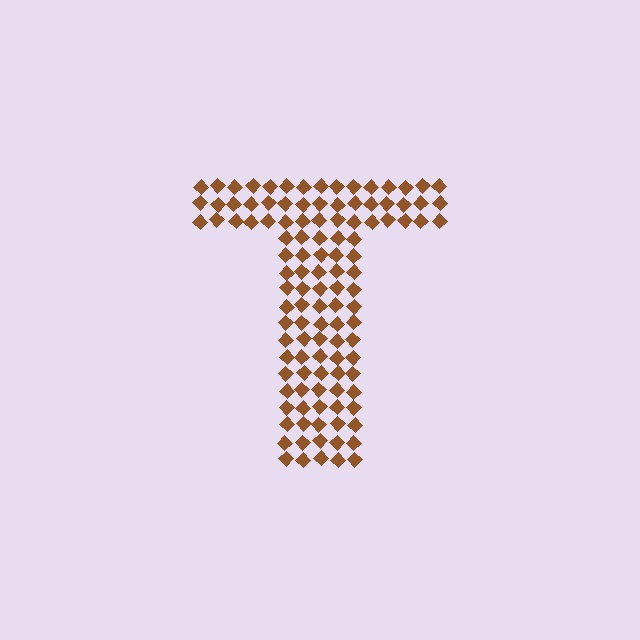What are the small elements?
The small elements are diamonds.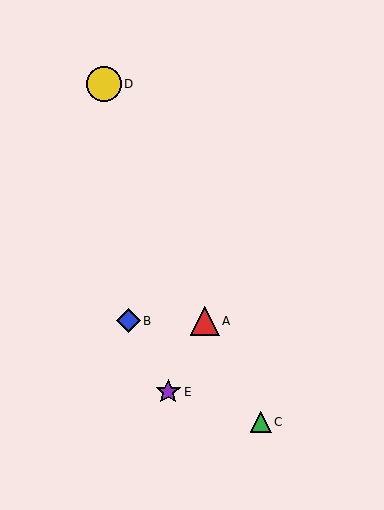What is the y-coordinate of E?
Object E is at y≈392.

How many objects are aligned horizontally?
2 objects (A, B) are aligned horizontally.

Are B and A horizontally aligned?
Yes, both are at y≈321.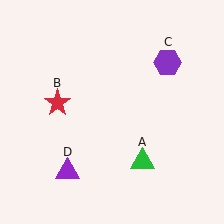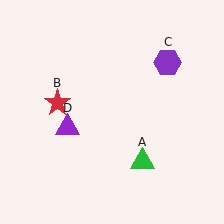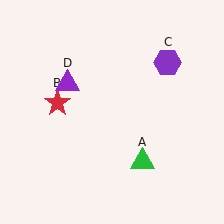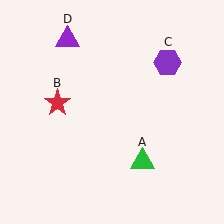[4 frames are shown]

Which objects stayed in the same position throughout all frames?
Green triangle (object A) and red star (object B) and purple hexagon (object C) remained stationary.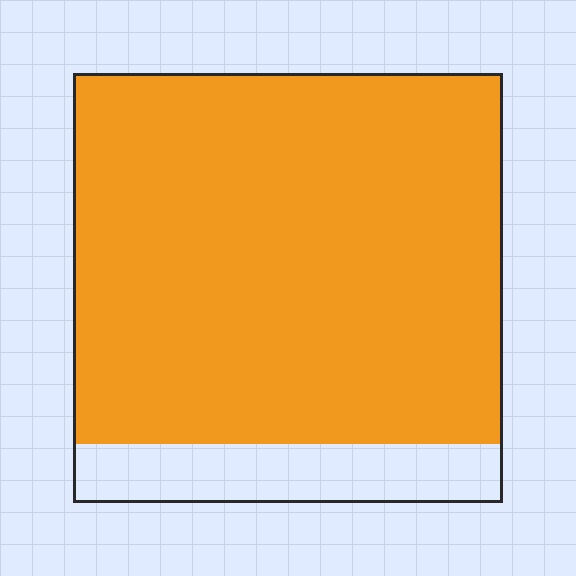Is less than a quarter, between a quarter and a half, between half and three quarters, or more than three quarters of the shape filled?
More than three quarters.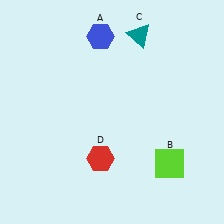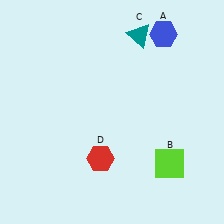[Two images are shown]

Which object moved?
The blue hexagon (A) moved right.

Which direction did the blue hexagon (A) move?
The blue hexagon (A) moved right.